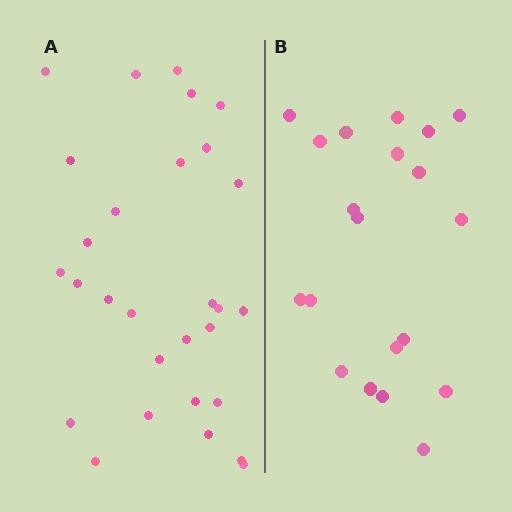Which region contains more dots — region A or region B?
Region A (the left region) has more dots.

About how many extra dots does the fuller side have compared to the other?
Region A has roughly 8 or so more dots than region B.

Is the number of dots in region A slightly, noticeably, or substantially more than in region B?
Region A has substantially more. The ratio is roughly 1.4 to 1.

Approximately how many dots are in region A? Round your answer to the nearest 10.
About 30 dots. (The exact count is 29, which rounds to 30.)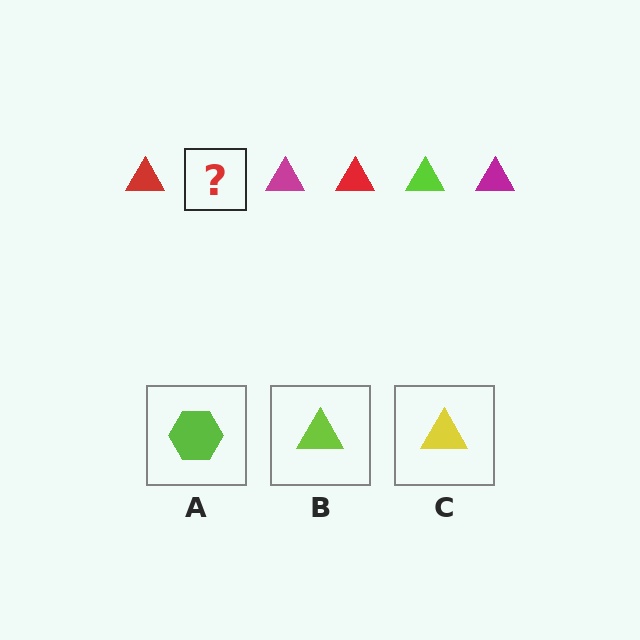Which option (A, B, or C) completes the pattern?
B.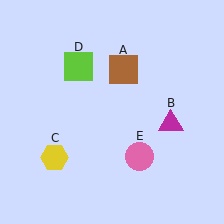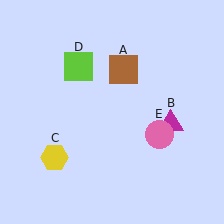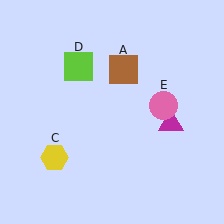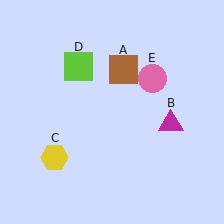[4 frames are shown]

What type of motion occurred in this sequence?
The pink circle (object E) rotated counterclockwise around the center of the scene.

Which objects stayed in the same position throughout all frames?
Brown square (object A) and magenta triangle (object B) and yellow hexagon (object C) and lime square (object D) remained stationary.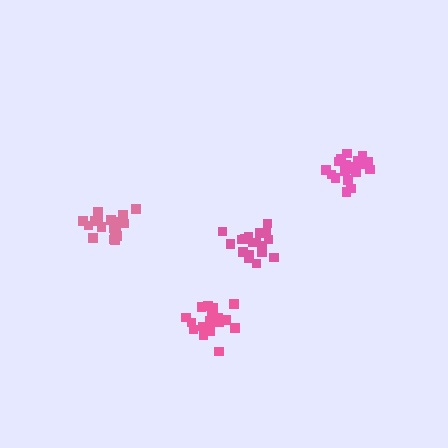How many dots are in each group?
Group 1: 20 dots, Group 2: 20 dots, Group 3: 19 dots, Group 4: 21 dots (80 total).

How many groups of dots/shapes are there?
There are 4 groups.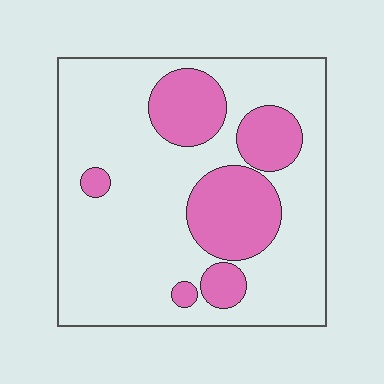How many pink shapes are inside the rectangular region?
6.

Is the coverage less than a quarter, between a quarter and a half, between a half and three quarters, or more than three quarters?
Between a quarter and a half.